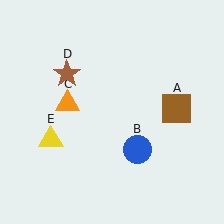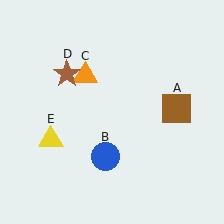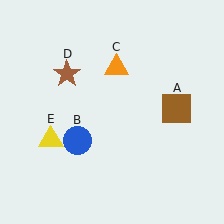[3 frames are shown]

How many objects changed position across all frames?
2 objects changed position: blue circle (object B), orange triangle (object C).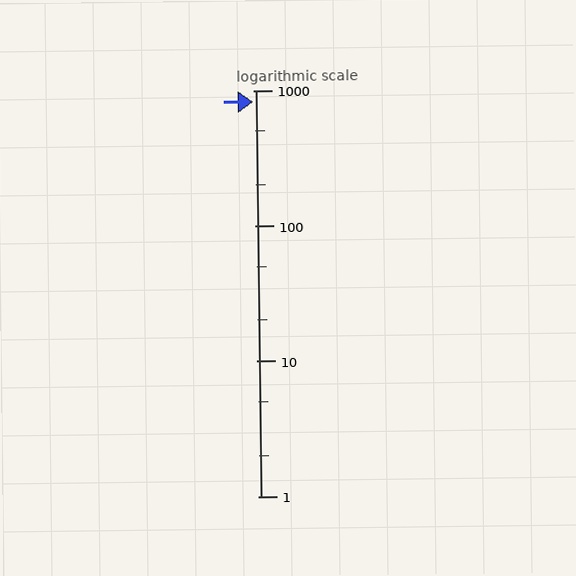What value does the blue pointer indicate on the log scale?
The pointer indicates approximately 820.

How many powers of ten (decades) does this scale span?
The scale spans 3 decades, from 1 to 1000.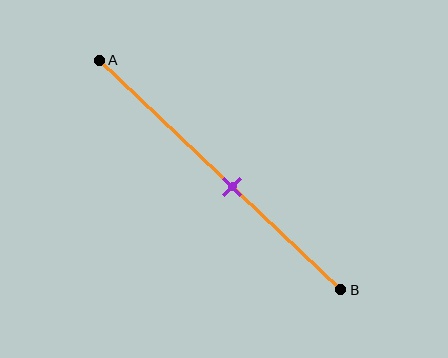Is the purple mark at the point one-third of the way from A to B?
No, the mark is at about 55% from A, not at the 33% one-third point.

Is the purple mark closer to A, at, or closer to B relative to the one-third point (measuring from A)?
The purple mark is closer to point B than the one-third point of segment AB.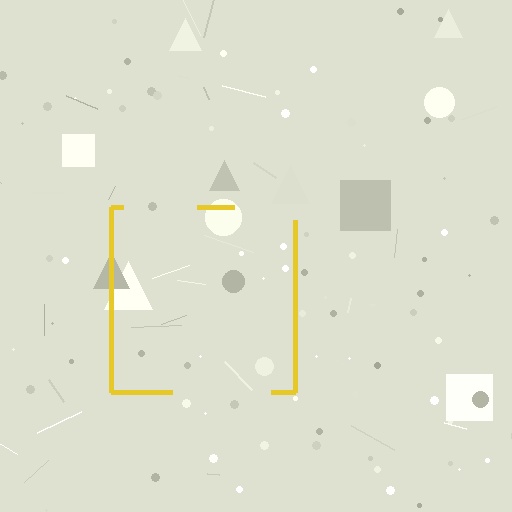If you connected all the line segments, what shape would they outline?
They would outline a square.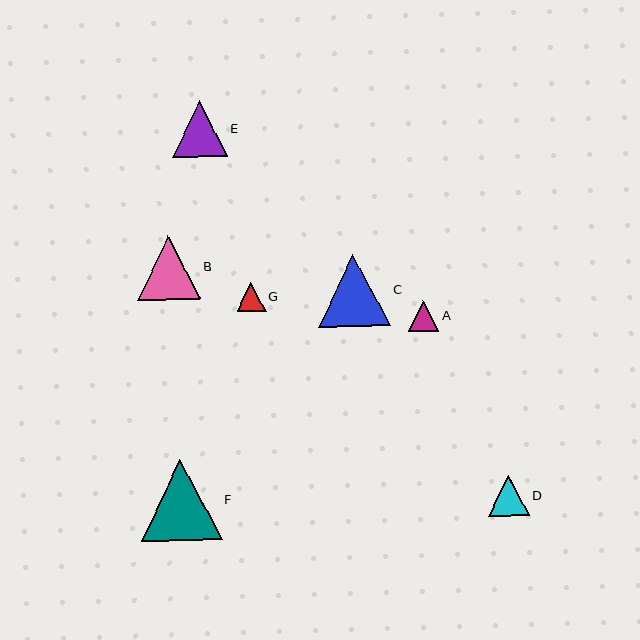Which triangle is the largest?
Triangle F is the largest with a size of approximately 81 pixels.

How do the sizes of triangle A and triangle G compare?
Triangle A and triangle G are approximately the same size.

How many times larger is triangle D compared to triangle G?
Triangle D is approximately 1.4 times the size of triangle G.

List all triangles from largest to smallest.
From largest to smallest: F, C, B, E, D, A, G.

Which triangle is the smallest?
Triangle G is the smallest with a size of approximately 29 pixels.